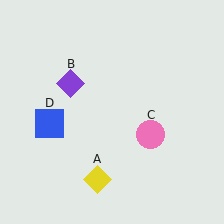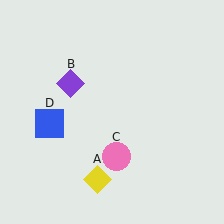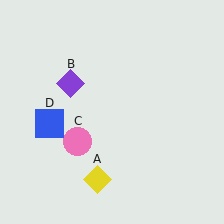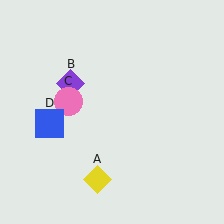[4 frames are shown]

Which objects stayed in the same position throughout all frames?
Yellow diamond (object A) and purple diamond (object B) and blue square (object D) remained stationary.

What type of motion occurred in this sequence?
The pink circle (object C) rotated clockwise around the center of the scene.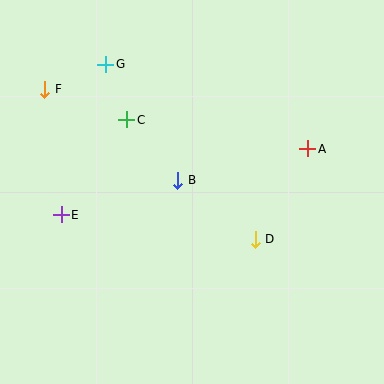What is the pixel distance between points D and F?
The distance between D and F is 258 pixels.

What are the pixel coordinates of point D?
Point D is at (255, 239).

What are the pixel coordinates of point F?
Point F is at (45, 89).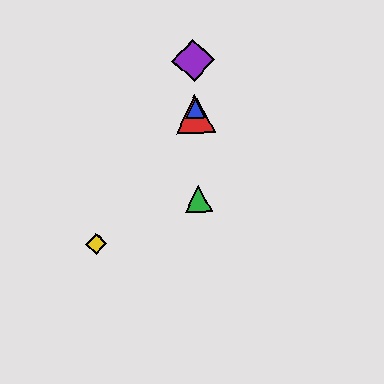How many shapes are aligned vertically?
4 shapes (the red triangle, the blue triangle, the green triangle, the purple diamond) are aligned vertically.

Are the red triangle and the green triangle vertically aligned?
Yes, both are at x≈195.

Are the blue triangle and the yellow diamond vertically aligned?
No, the blue triangle is at x≈195 and the yellow diamond is at x≈96.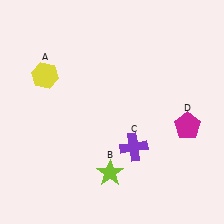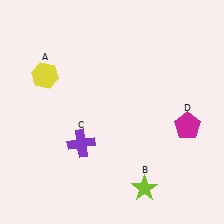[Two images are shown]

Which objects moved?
The objects that moved are: the lime star (B), the purple cross (C).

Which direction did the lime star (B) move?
The lime star (B) moved right.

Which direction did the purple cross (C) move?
The purple cross (C) moved left.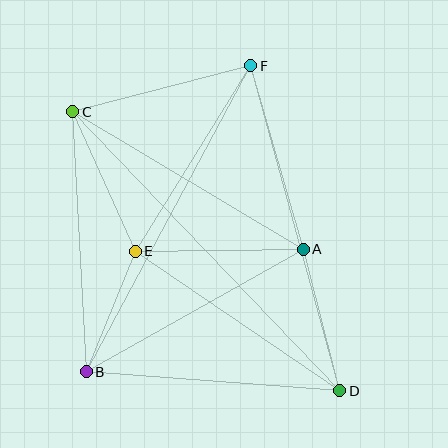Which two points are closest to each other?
Points B and E are closest to each other.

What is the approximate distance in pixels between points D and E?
The distance between D and E is approximately 247 pixels.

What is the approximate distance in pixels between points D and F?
The distance between D and F is approximately 337 pixels.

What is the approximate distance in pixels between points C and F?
The distance between C and F is approximately 184 pixels.